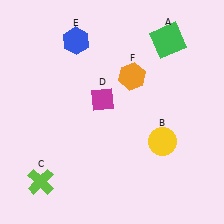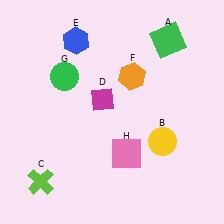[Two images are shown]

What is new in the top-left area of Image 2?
A green circle (G) was added in the top-left area of Image 2.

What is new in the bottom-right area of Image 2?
A pink square (H) was added in the bottom-right area of Image 2.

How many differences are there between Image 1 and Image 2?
There are 2 differences between the two images.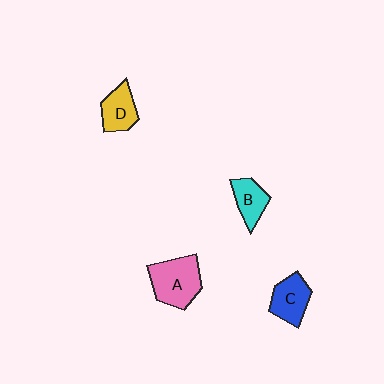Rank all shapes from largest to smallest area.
From largest to smallest: A (pink), C (blue), D (yellow), B (cyan).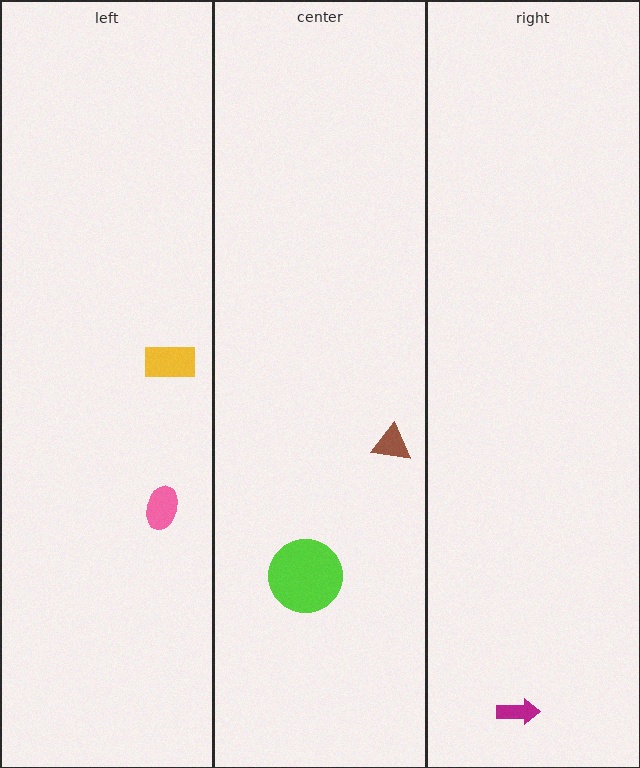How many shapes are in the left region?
2.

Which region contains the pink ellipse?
The left region.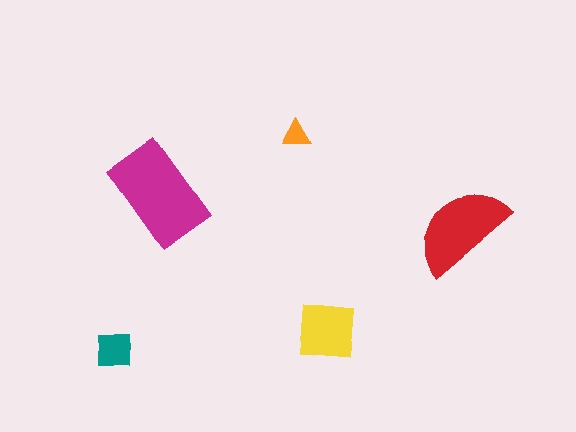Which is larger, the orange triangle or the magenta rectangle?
The magenta rectangle.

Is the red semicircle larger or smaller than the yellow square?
Larger.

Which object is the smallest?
The orange triangle.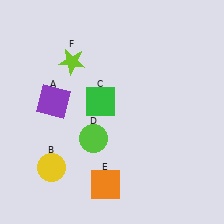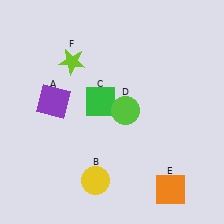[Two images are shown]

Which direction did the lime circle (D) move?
The lime circle (D) moved right.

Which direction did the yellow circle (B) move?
The yellow circle (B) moved right.